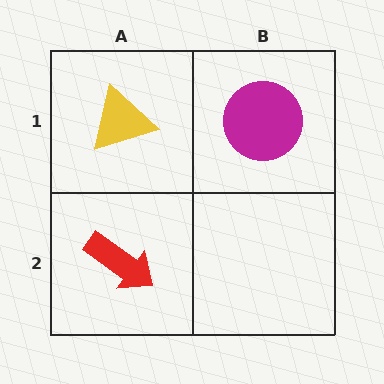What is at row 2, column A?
A red arrow.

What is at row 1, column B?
A magenta circle.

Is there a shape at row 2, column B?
No, that cell is empty.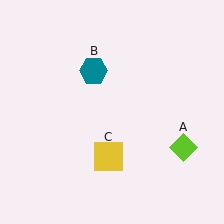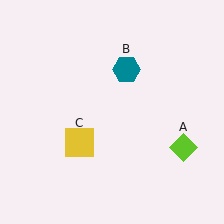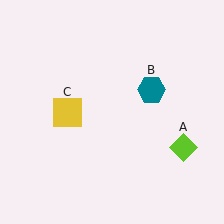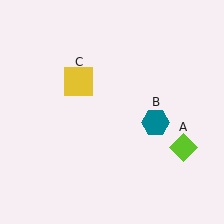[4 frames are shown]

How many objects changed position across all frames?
2 objects changed position: teal hexagon (object B), yellow square (object C).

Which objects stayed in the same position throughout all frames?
Lime diamond (object A) remained stationary.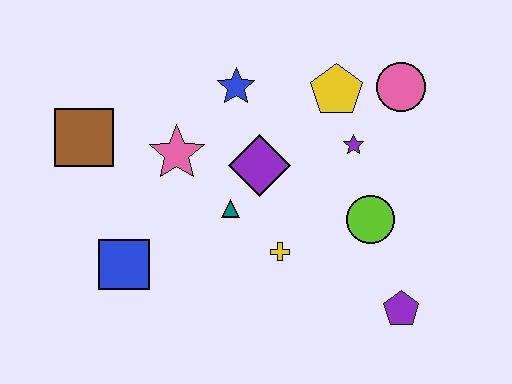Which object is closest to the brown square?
The pink star is closest to the brown square.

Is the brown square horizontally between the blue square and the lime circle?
No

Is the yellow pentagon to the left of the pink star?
No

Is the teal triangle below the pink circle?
Yes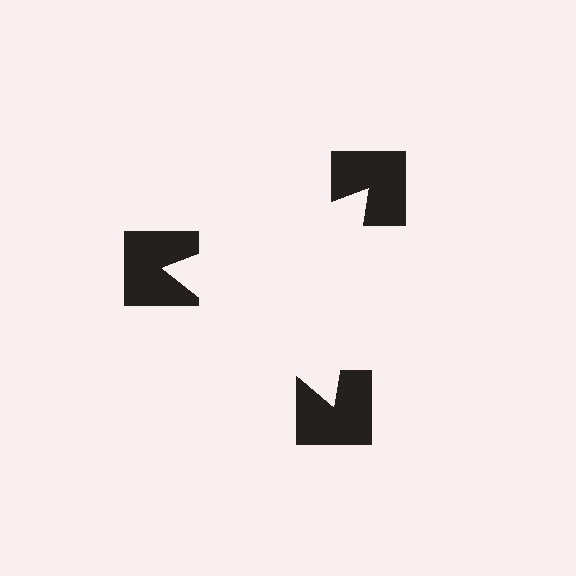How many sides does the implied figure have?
3 sides.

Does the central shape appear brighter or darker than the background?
It typically appears slightly brighter than the background, even though no actual brightness change is drawn.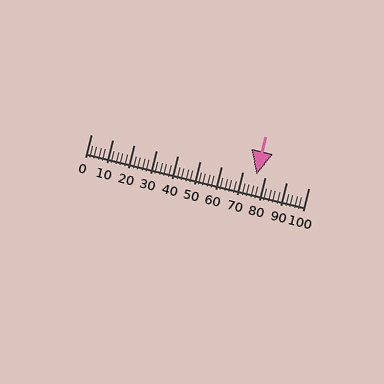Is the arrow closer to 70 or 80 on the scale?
The arrow is closer to 80.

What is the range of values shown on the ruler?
The ruler shows values from 0 to 100.